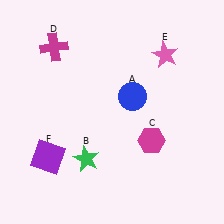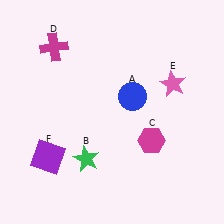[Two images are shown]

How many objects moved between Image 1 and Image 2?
1 object moved between the two images.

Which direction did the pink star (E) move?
The pink star (E) moved down.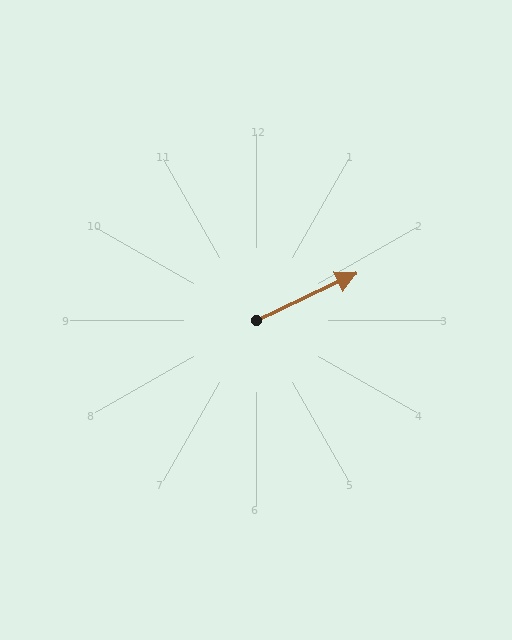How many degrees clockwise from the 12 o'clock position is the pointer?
Approximately 65 degrees.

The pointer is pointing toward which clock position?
Roughly 2 o'clock.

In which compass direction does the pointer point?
Northeast.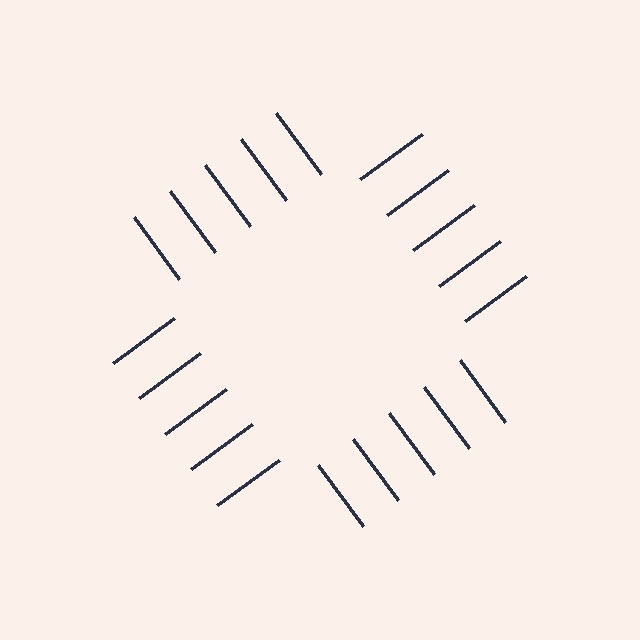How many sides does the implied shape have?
4 sides — the line-ends trace a square.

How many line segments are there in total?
20 — 5 along each of the 4 edges.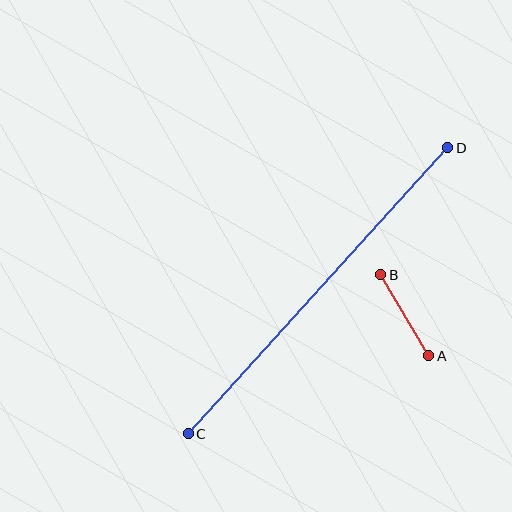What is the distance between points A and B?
The distance is approximately 94 pixels.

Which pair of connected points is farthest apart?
Points C and D are farthest apart.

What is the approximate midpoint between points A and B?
The midpoint is at approximately (405, 315) pixels.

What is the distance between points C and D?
The distance is approximately 386 pixels.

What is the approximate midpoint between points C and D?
The midpoint is at approximately (318, 291) pixels.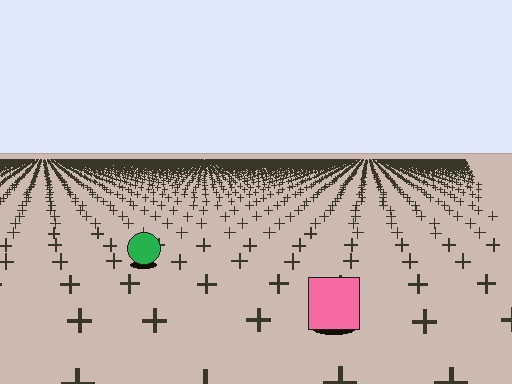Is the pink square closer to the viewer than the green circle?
Yes. The pink square is closer — you can tell from the texture gradient: the ground texture is coarser near it.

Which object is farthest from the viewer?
The green circle is farthest from the viewer. It appears smaller and the ground texture around it is denser.